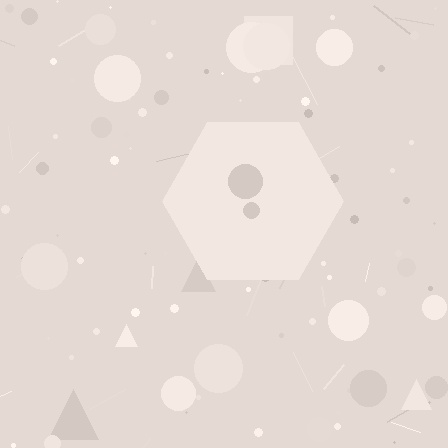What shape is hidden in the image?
A hexagon is hidden in the image.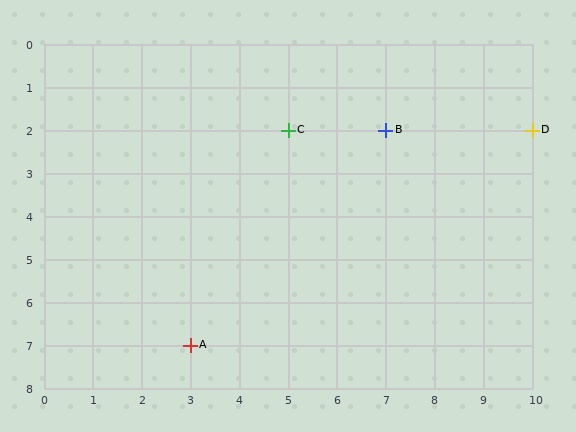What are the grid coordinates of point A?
Point A is at grid coordinates (3, 7).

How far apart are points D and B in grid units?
Points D and B are 3 columns apart.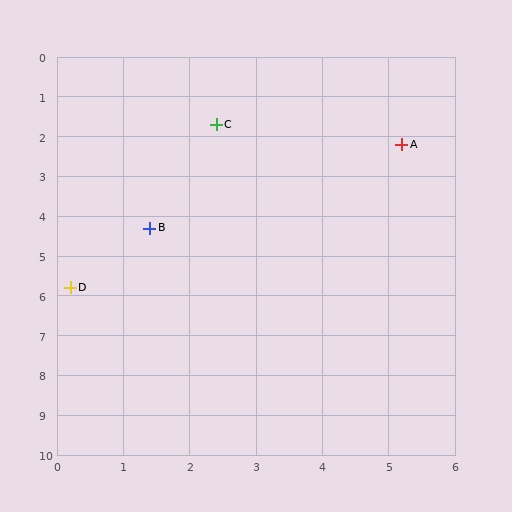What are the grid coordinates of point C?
Point C is at approximately (2.4, 1.7).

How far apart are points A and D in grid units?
Points A and D are about 6.2 grid units apart.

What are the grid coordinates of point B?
Point B is at approximately (1.4, 4.3).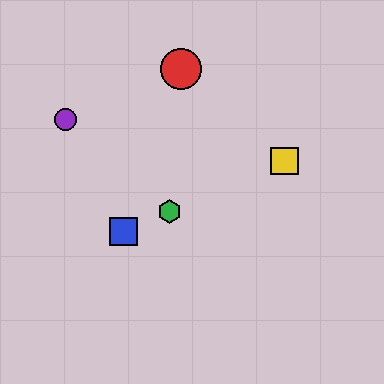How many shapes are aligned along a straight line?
3 shapes (the blue square, the green hexagon, the yellow square) are aligned along a straight line.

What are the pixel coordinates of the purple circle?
The purple circle is at (65, 120).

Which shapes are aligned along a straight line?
The blue square, the green hexagon, the yellow square are aligned along a straight line.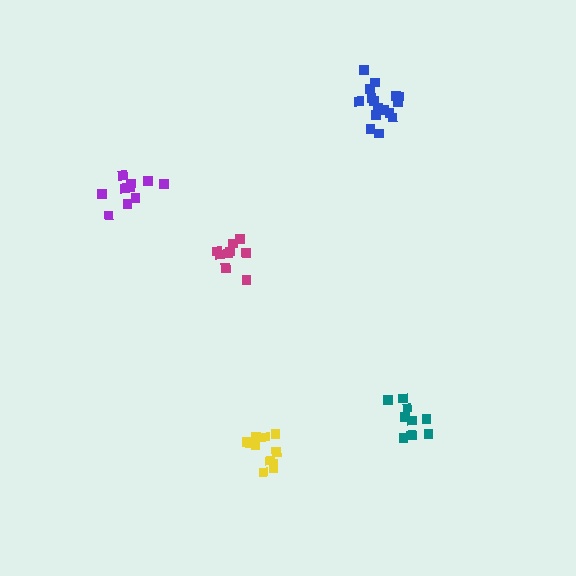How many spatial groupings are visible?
There are 5 spatial groupings.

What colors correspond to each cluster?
The clusters are colored: teal, blue, magenta, yellow, purple.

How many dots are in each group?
Group 1: 10 dots, Group 2: 16 dots, Group 3: 10 dots, Group 4: 11 dots, Group 5: 10 dots (57 total).